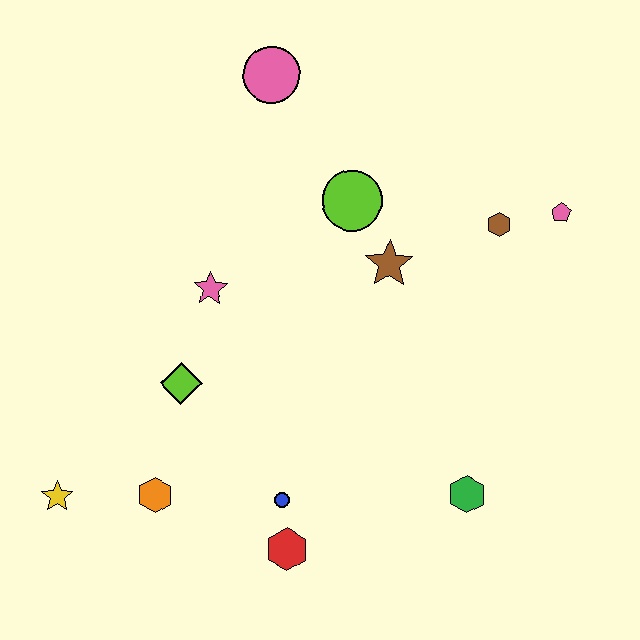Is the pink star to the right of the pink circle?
No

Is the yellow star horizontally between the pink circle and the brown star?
No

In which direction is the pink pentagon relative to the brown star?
The pink pentagon is to the right of the brown star.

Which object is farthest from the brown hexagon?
The yellow star is farthest from the brown hexagon.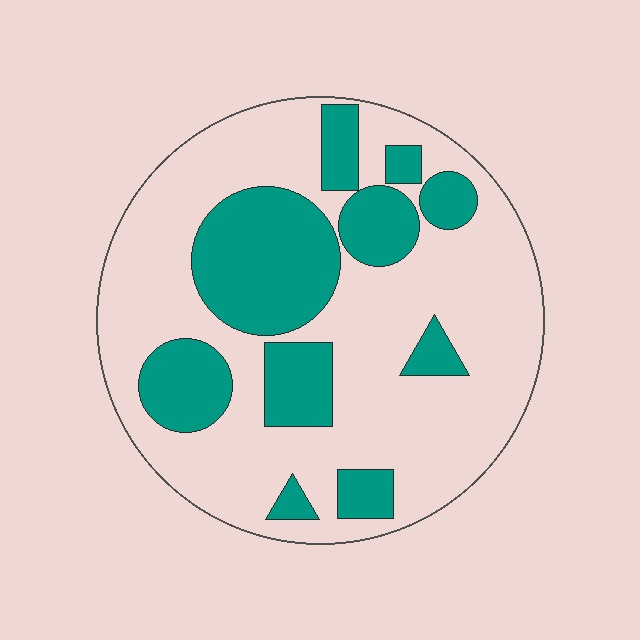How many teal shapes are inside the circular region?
10.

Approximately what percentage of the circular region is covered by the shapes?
Approximately 30%.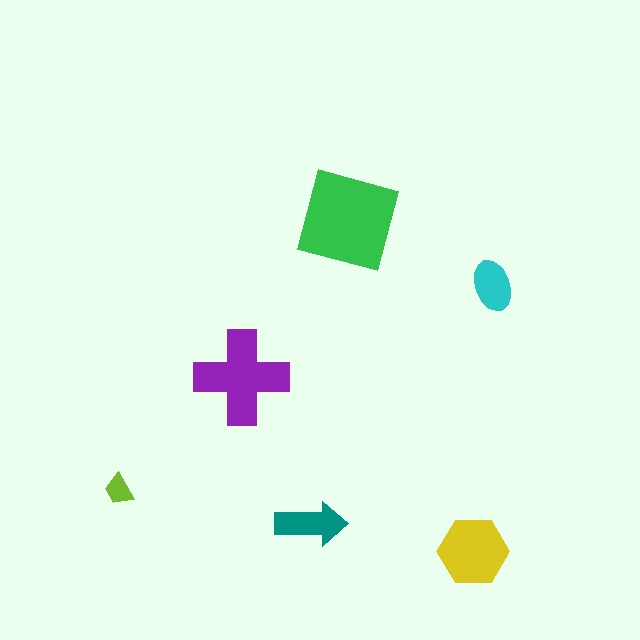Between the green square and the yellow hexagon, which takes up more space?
The green square.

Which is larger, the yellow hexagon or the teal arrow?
The yellow hexagon.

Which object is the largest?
The green square.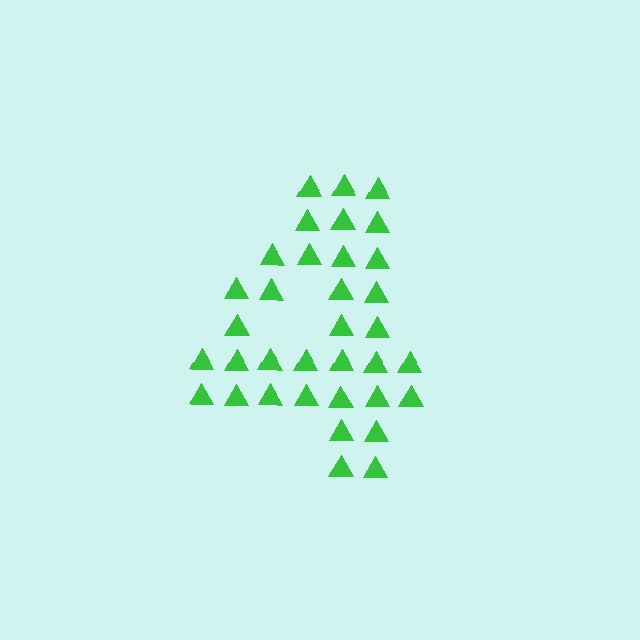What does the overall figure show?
The overall figure shows the digit 4.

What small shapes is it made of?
It is made of small triangles.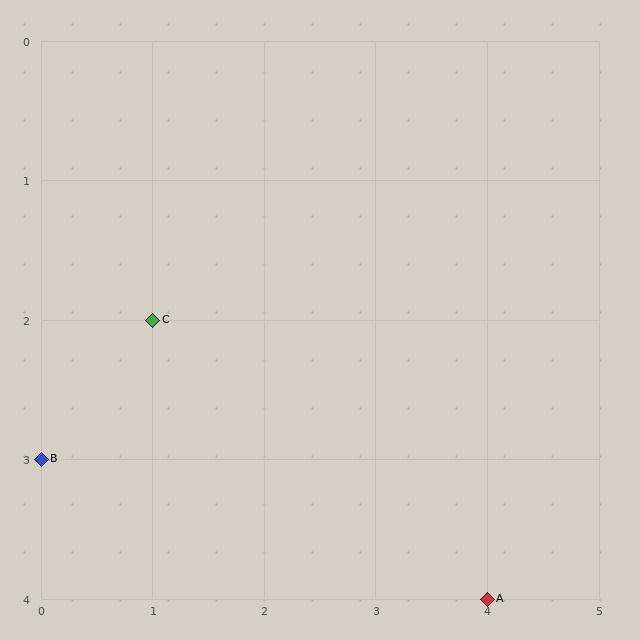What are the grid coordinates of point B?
Point B is at grid coordinates (0, 3).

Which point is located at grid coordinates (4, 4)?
Point A is at (4, 4).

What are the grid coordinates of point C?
Point C is at grid coordinates (1, 2).